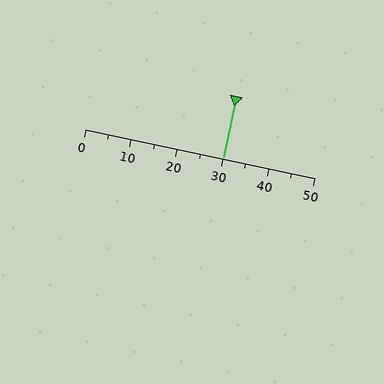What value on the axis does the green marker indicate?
The marker indicates approximately 30.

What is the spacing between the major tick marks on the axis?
The major ticks are spaced 10 apart.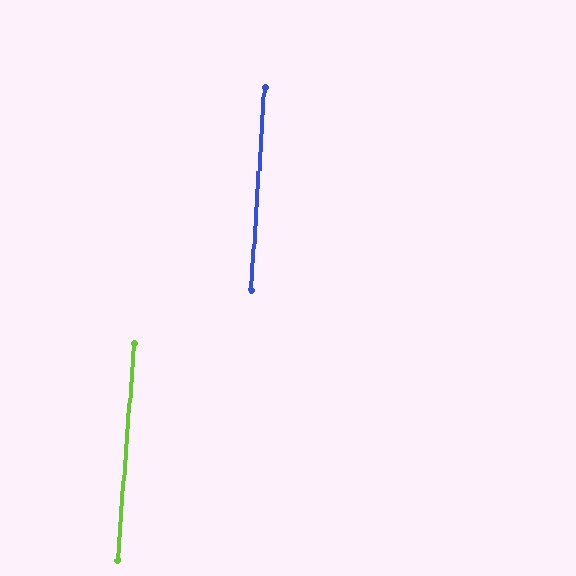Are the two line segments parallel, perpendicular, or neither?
Parallel — their directions differ by only 0.9°.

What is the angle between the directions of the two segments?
Approximately 1 degree.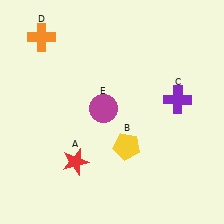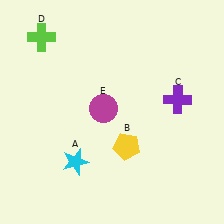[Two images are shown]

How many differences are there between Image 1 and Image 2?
There are 2 differences between the two images.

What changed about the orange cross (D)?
In Image 1, D is orange. In Image 2, it changed to lime.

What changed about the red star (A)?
In Image 1, A is red. In Image 2, it changed to cyan.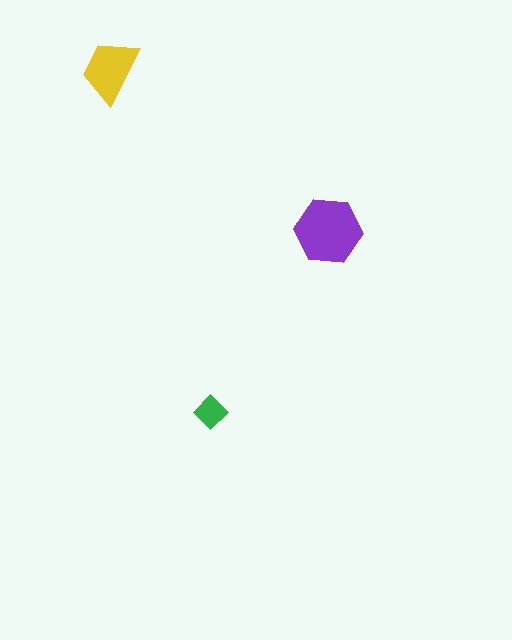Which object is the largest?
The purple hexagon.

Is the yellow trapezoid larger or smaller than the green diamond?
Larger.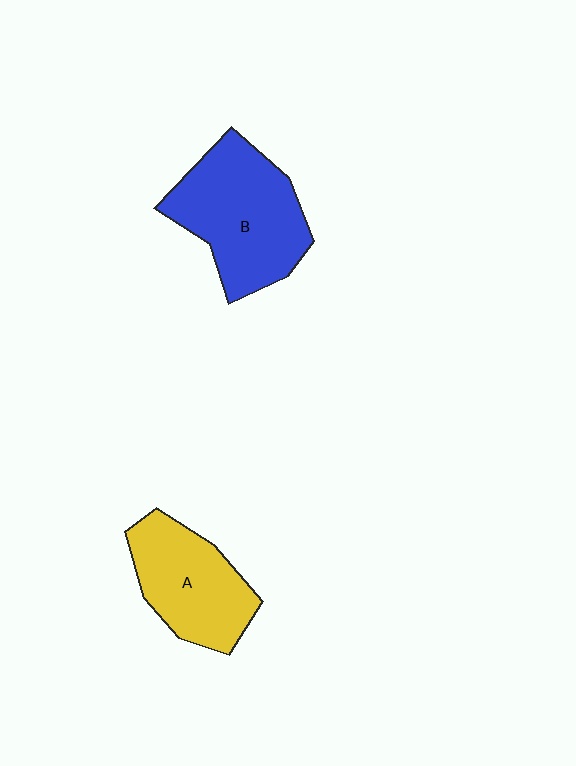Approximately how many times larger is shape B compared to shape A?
Approximately 1.3 times.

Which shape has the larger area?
Shape B (blue).